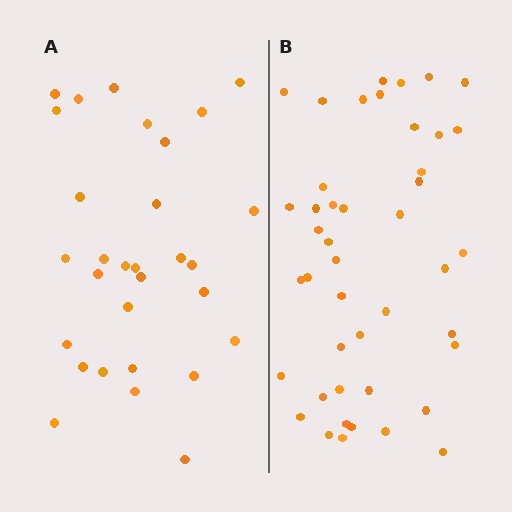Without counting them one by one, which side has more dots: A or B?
Region B (the right region) has more dots.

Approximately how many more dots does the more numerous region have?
Region B has approximately 15 more dots than region A.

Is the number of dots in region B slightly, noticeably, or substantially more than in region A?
Region B has substantially more. The ratio is roughly 1.5 to 1.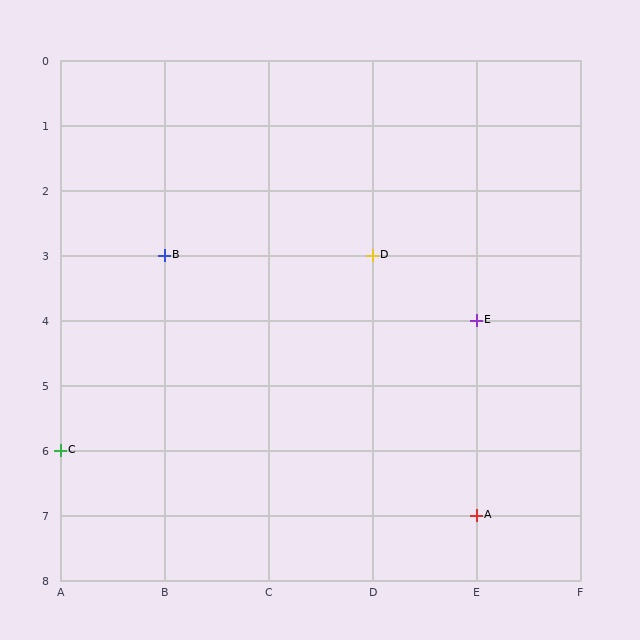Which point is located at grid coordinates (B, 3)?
Point B is at (B, 3).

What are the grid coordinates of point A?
Point A is at grid coordinates (E, 7).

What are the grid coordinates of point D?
Point D is at grid coordinates (D, 3).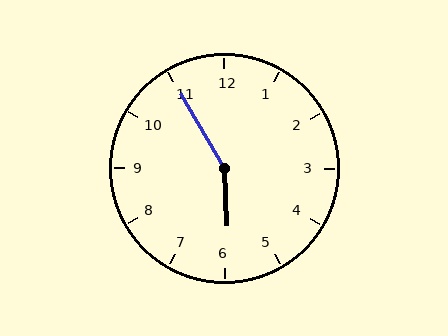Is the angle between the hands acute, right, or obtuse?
It is obtuse.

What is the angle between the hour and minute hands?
Approximately 152 degrees.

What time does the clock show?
5:55.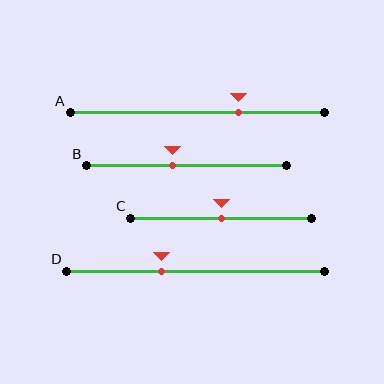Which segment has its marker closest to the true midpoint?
Segment C has its marker closest to the true midpoint.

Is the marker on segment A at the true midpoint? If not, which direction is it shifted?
No, the marker on segment A is shifted to the right by about 16% of the segment length.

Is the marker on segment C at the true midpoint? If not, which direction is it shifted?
Yes, the marker on segment C is at the true midpoint.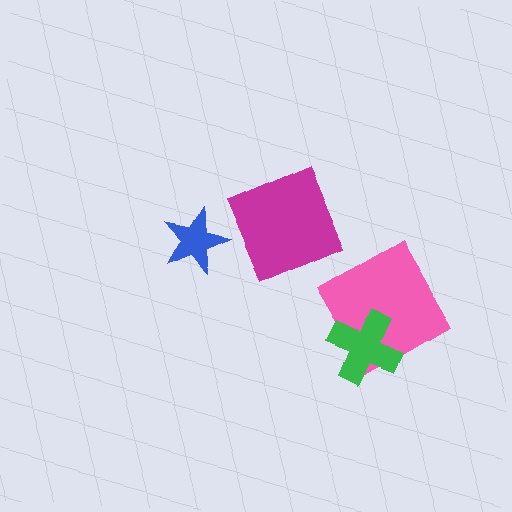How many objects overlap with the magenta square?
0 objects overlap with the magenta square.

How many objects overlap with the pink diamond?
1 object overlaps with the pink diamond.